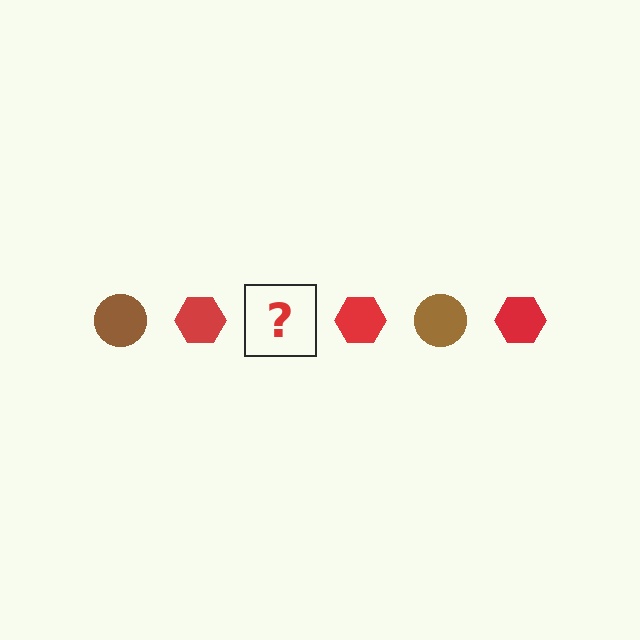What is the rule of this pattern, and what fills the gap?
The rule is that the pattern alternates between brown circle and red hexagon. The gap should be filled with a brown circle.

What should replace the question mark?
The question mark should be replaced with a brown circle.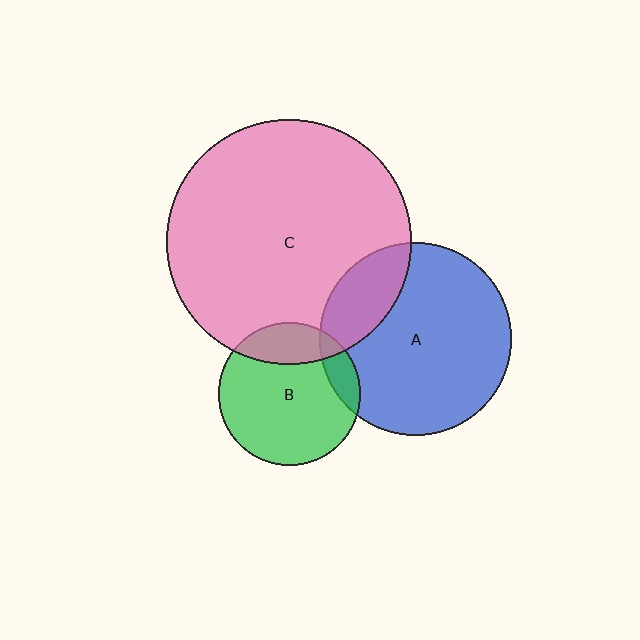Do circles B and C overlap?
Yes.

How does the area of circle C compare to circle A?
Approximately 1.6 times.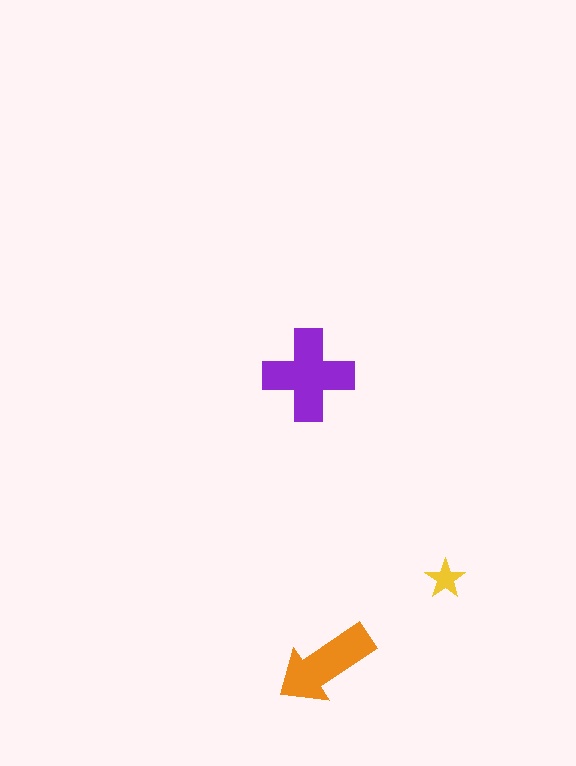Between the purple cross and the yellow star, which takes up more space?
The purple cross.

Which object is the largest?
The purple cross.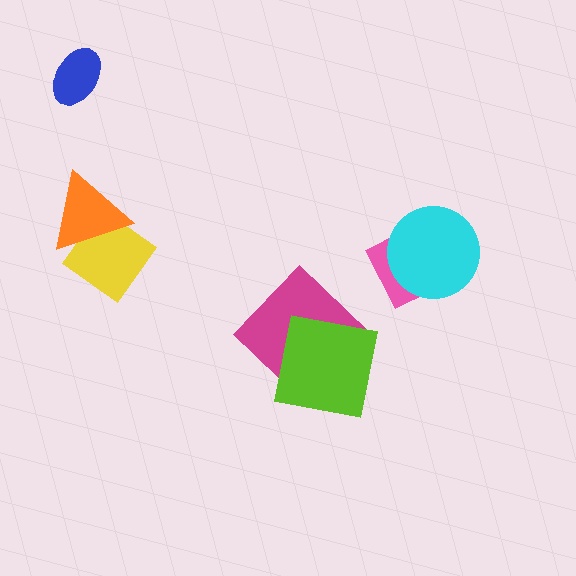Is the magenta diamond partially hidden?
Yes, it is partially covered by another shape.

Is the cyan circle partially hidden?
No, no other shape covers it.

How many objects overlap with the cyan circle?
1 object overlaps with the cyan circle.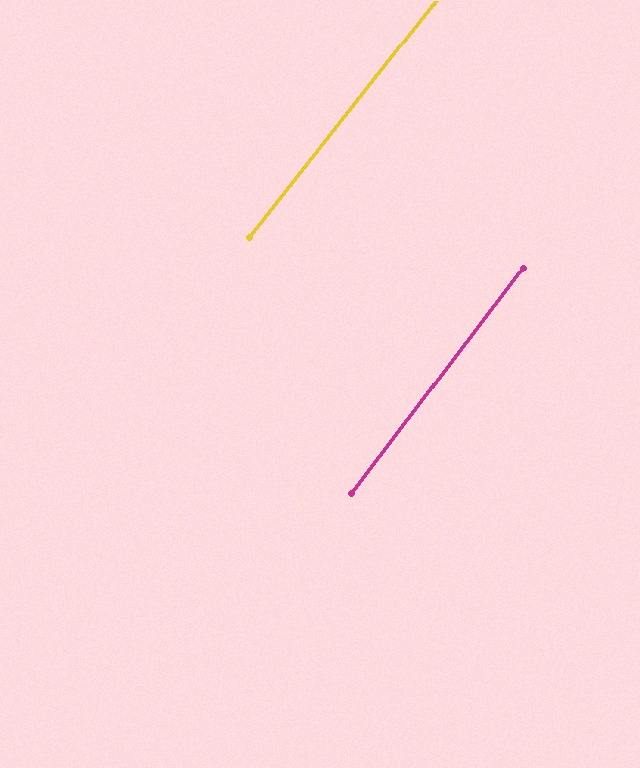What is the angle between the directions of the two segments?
Approximately 1 degree.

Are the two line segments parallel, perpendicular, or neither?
Parallel — their directions differ by only 0.9°.